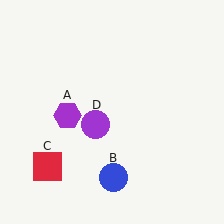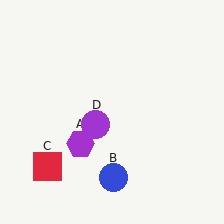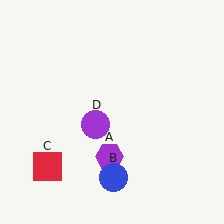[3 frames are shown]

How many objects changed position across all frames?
1 object changed position: purple hexagon (object A).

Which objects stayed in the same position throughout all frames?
Blue circle (object B) and red square (object C) and purple circle (object D) remained stationary.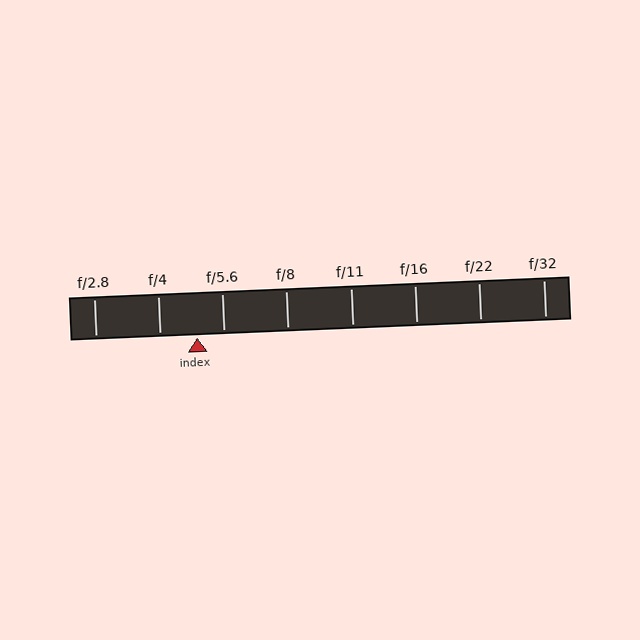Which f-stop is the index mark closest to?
The index mark is closest to f/5.6.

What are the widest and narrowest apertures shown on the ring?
The widest aperture shown is f/2.8 and the narrowest is f/32.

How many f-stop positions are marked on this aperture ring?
There are 8 f-stop positions marked.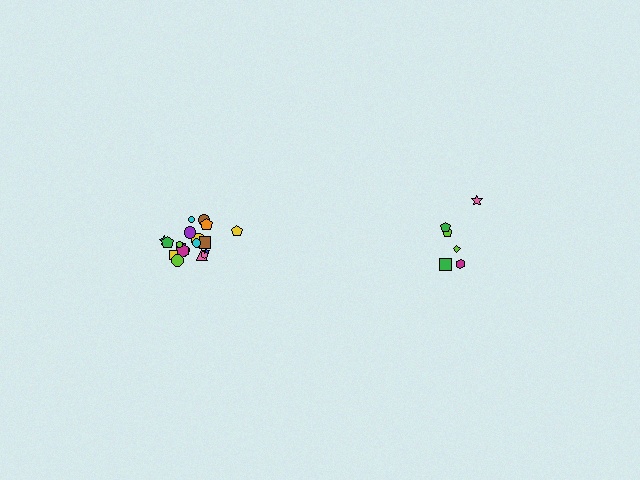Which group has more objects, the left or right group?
The left group.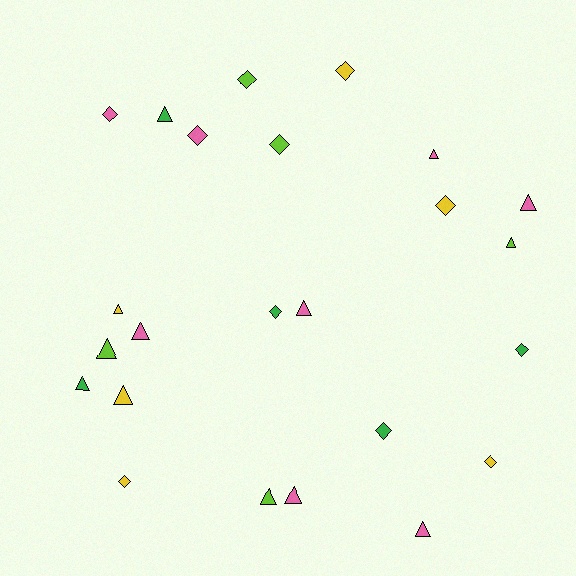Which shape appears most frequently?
Triangle, with 13 objects.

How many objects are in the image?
There are 24 objects.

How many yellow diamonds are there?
There are 4 yellow diamonds.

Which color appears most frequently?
Pink, with 8 objects.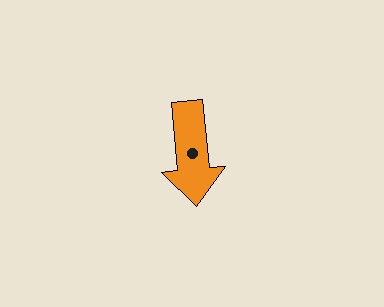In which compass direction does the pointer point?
South.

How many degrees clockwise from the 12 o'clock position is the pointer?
Approximately 175 degrees.